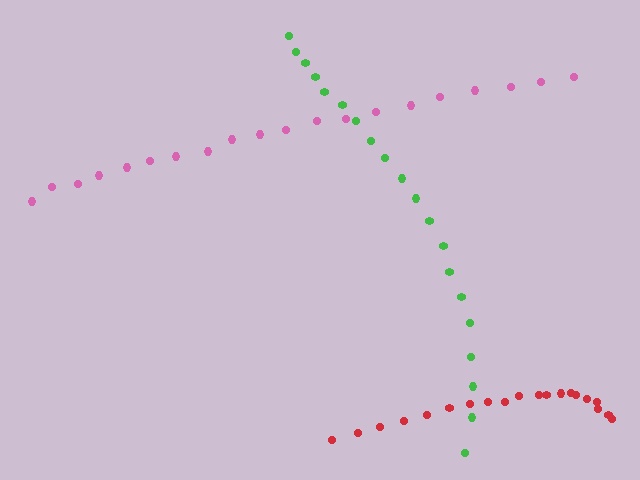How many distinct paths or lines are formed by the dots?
There are 3 distinct paths.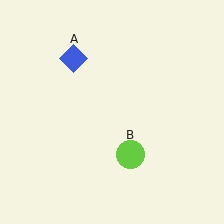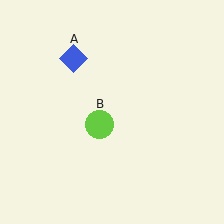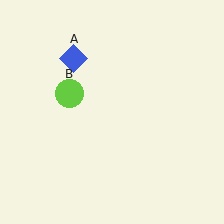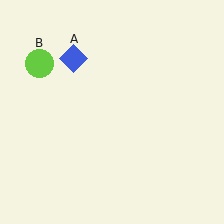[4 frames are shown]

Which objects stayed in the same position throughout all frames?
Blue diamond (object A) remained stationary.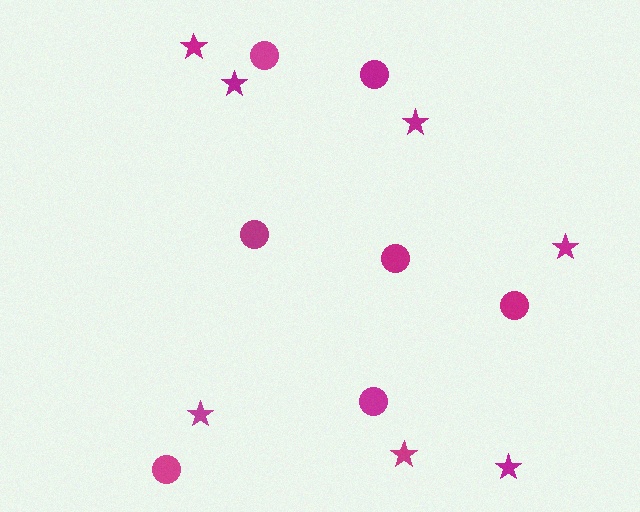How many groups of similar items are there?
There are 2 groups: one group of stars (7) and one group of circles (7).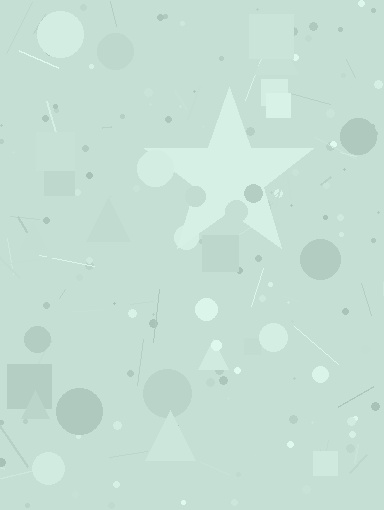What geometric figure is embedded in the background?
A star is embedded in the background.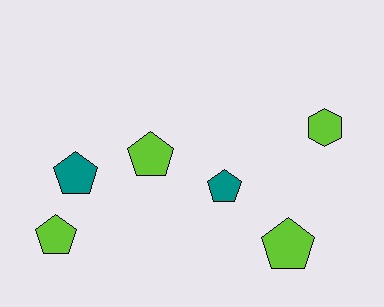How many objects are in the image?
There are 6 objects.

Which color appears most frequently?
Lime, with 4 objects.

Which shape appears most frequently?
Pentagon, with 5 objects.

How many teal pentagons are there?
There are 2 teal pentagons.